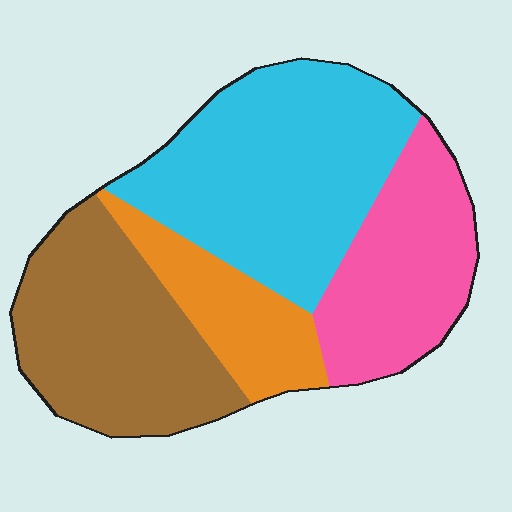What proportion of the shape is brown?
Brown covers around 30% of the shape.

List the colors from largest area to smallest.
From largest to smallest: cyan, brown, pink, orange.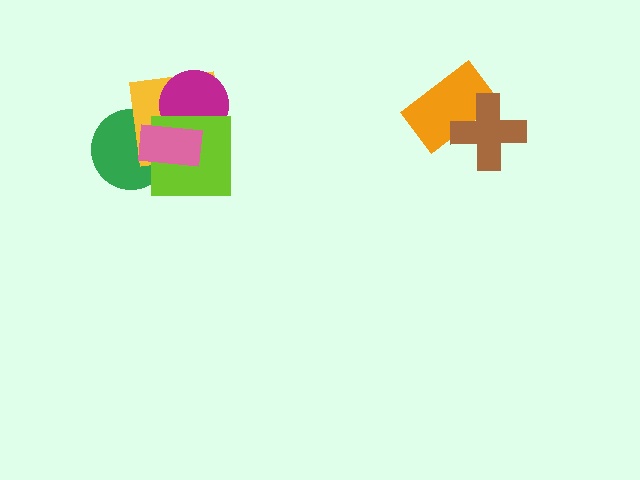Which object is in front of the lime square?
The pink rectangle is in front of the lime square.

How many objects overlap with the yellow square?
4 objects overlap with the yellow square.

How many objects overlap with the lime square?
4 objects overlap with the lime square.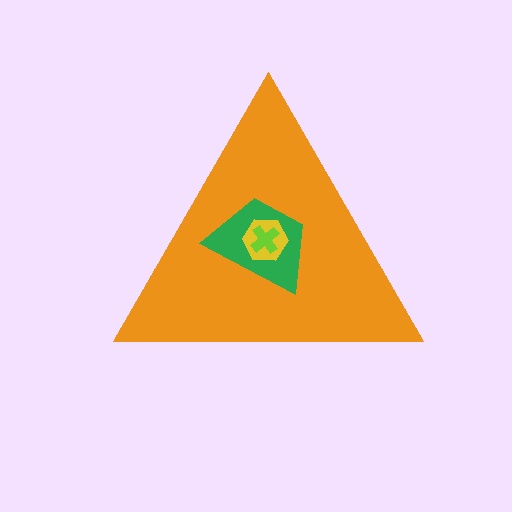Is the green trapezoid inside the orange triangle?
Yes.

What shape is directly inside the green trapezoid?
The yellow hexagon.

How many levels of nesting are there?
4.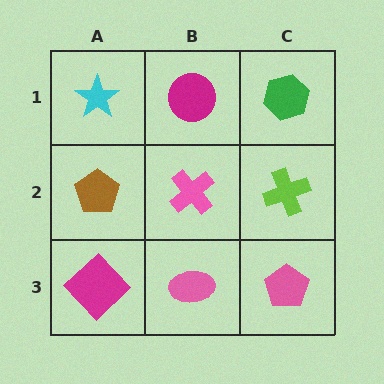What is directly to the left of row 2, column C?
A pink cross.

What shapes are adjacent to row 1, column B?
A pink cross (row 2, column B), a cyan star (row 1, column A), a green hexagon (row 1, column C).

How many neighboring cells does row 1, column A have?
2.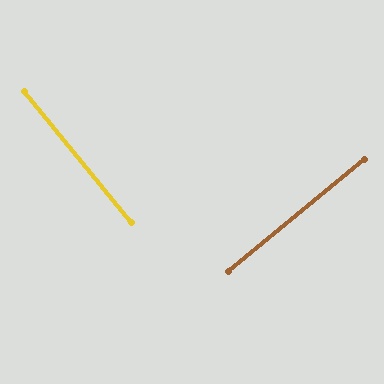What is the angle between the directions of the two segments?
Approximately 90 degrees.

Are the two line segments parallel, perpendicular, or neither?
Perpendicular — they meet at approximately 90°.